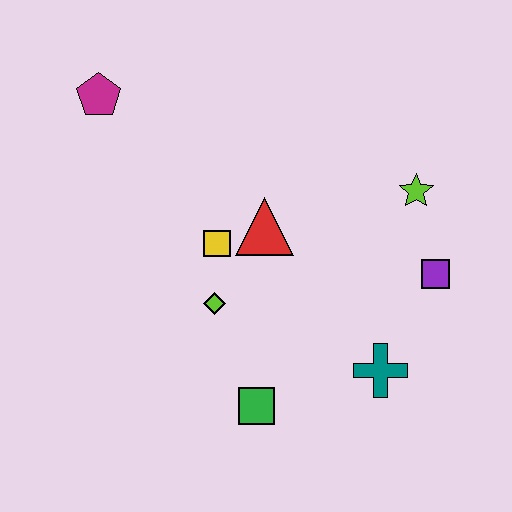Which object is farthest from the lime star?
The magenta pentagon is farthest from the lime star.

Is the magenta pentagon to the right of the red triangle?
No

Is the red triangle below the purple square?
No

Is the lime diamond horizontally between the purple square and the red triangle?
No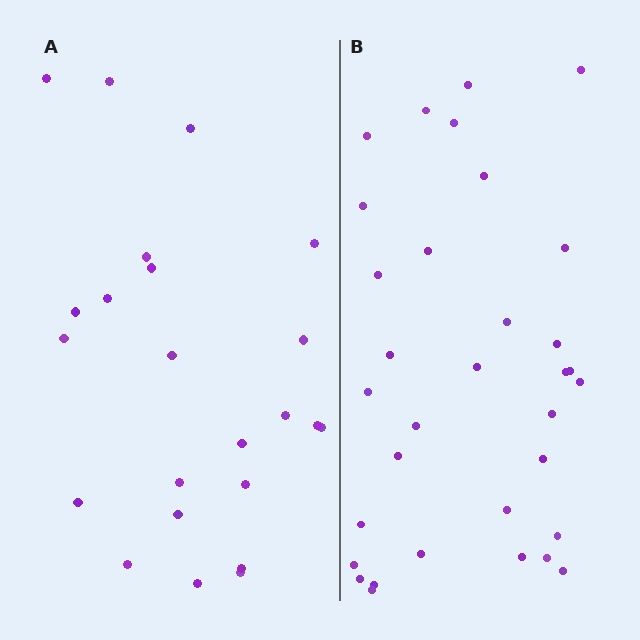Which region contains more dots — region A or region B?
Region B (the right region) has more dots.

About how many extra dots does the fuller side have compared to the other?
Region B has roughly 10 or so more dots than region A.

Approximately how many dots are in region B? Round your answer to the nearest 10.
About 30 dots. (The exact count is 33, which rounds to 30.)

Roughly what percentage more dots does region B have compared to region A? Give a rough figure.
About 45% more.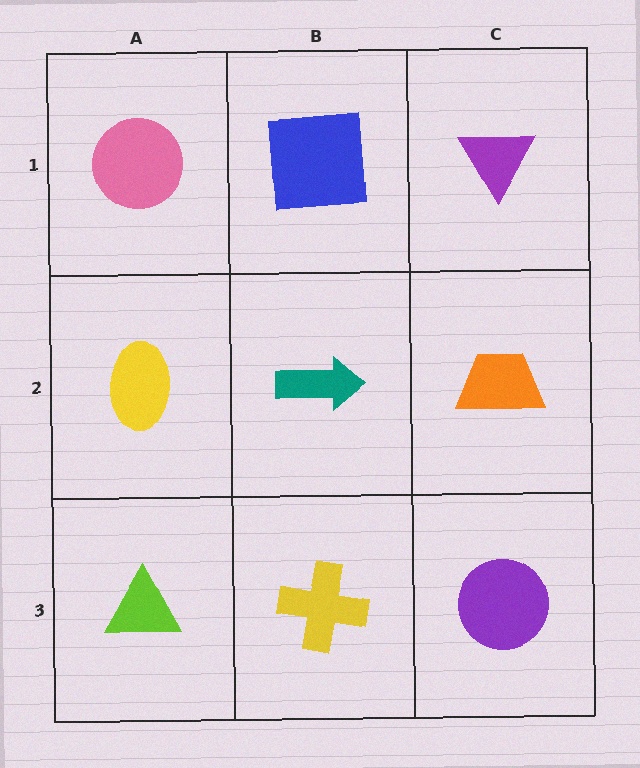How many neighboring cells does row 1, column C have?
2.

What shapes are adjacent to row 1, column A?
A yellow ellipse (row 2, column A), a blue square (row 1, column B).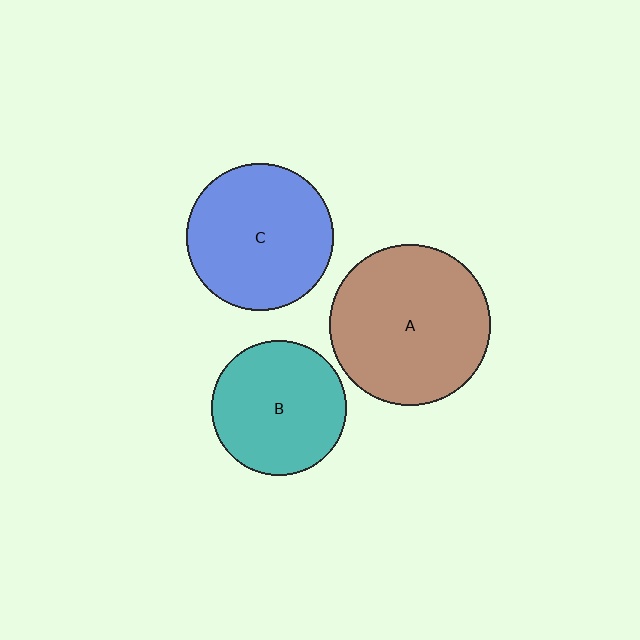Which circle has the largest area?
Circle A (brown).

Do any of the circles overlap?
No, none of the circles overlap.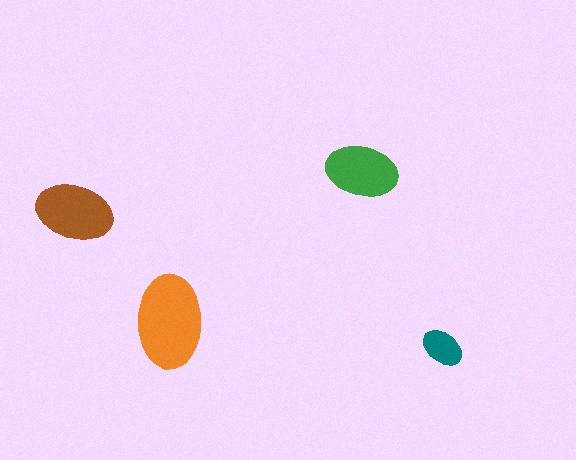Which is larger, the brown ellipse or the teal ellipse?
The brown one.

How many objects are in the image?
There are 4 objects in the image.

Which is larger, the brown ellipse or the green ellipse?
The brown one.